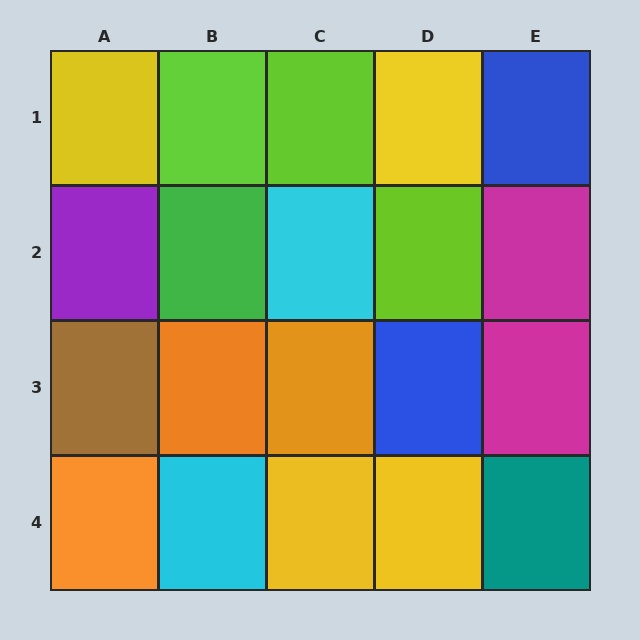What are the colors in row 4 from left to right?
Orange, cyan, yellow, yellow, teal.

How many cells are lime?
3 cells are lime.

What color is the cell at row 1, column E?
Blue.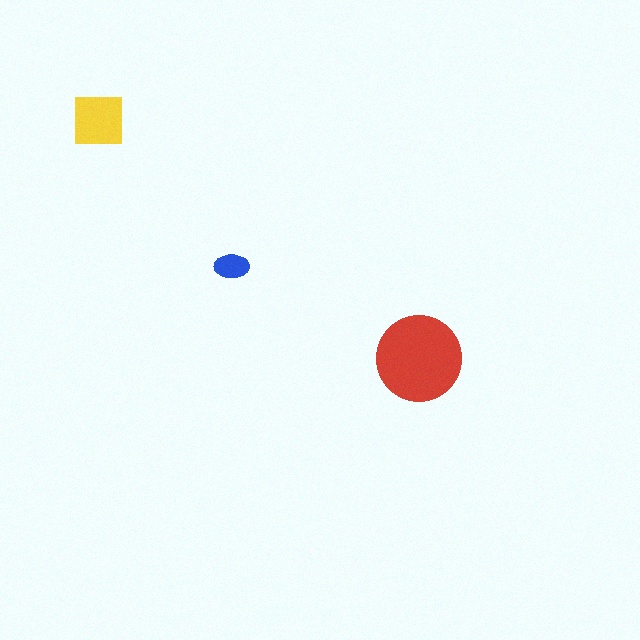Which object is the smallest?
The blue ellipse.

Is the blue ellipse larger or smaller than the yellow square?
Smaller.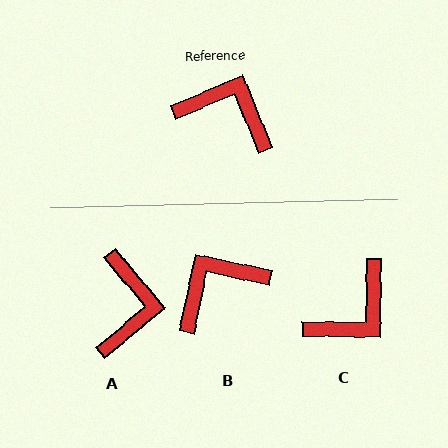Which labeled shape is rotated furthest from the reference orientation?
C, about 113 degrees away.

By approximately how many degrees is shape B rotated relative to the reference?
Approximately 55 degrees counter-clockwise.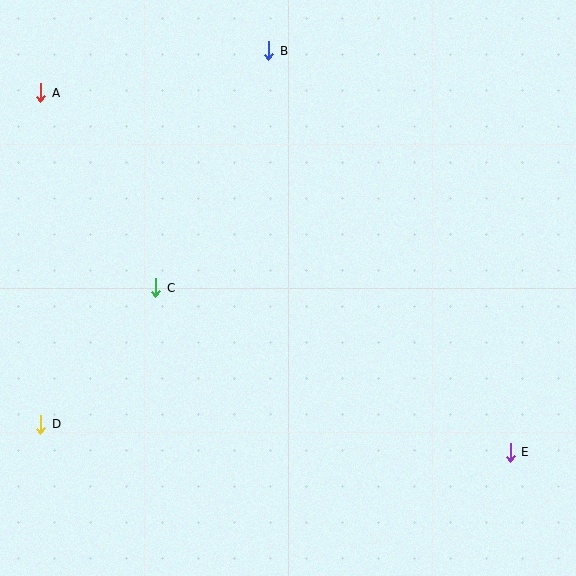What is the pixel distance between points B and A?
The distance between B and A is 232 pixels.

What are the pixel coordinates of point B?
Point B is at (269, 51).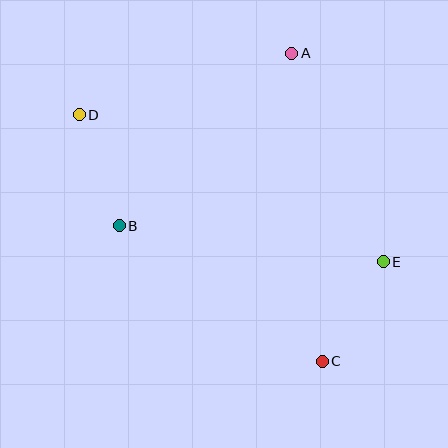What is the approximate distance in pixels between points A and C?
The distance between A and C is approximately 310 pixels.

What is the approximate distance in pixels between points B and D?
The distance between B and D is approximately 118 pixels.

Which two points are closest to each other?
Points C and E are closest to each other.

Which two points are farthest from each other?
Points C and D are farthest from each other.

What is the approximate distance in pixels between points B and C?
The distance between B and C is approximately 245 pixels.